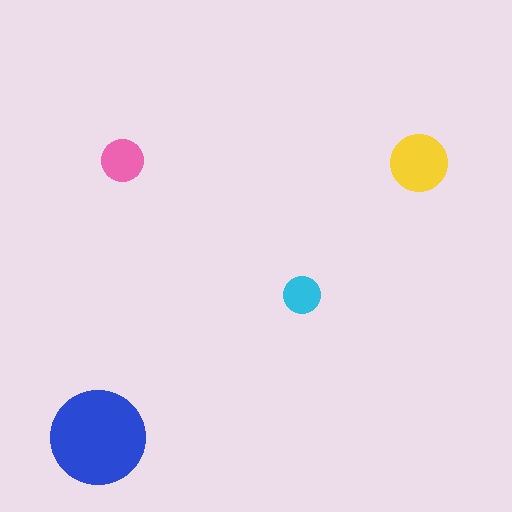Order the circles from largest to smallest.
the blue one, the yellow one, the pink one, the cyan one.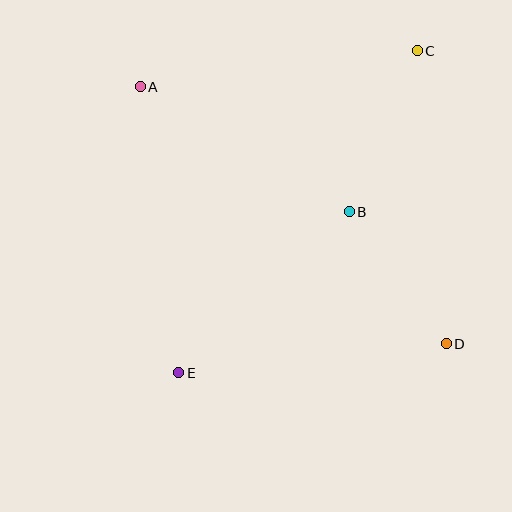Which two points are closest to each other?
Points B and D are closest to each other.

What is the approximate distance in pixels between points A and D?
The distance between A and D is approximately 400 pixels.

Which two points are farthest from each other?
Points C and E are farthest from each other.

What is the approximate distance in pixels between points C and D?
The distance between C and D is approximately 294 pixels.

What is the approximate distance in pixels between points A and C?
The distance between A and C is approximately 279 pixels.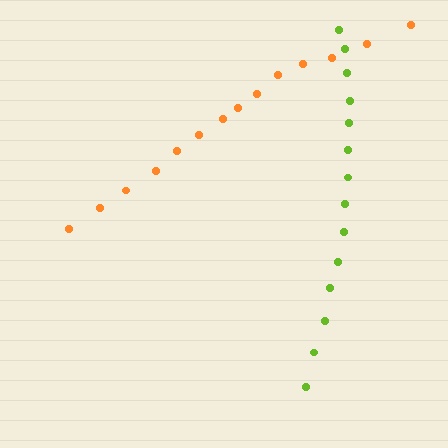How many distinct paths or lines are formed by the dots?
There are 2 distinct paths.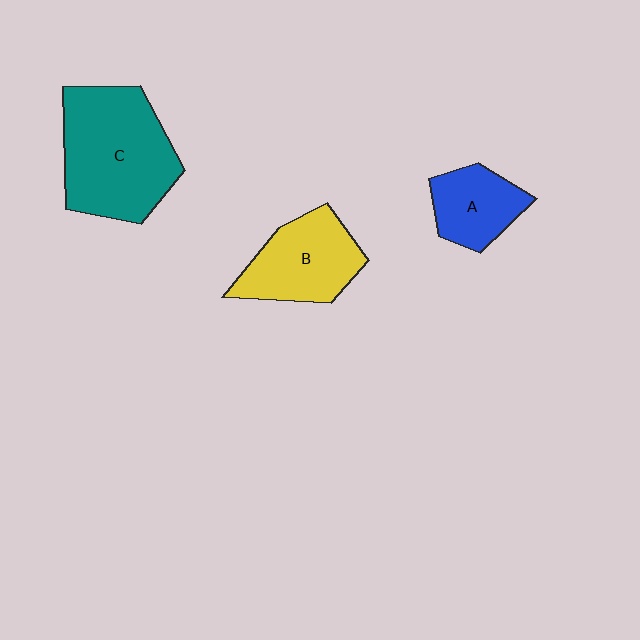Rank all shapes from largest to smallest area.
From largest to smallest: C (teal), B (yellow), A (blue).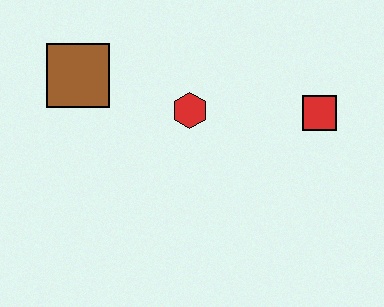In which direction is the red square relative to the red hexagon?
The red square is to the right of the red hexagon.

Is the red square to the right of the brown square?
Yes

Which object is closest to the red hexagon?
The brown square is closest to the red hexagon.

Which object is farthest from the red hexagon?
The red square is farthest from the red hexagon.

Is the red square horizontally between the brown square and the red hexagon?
No